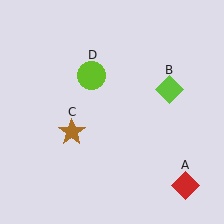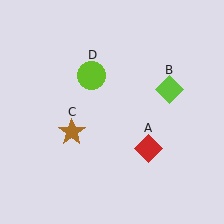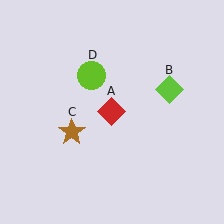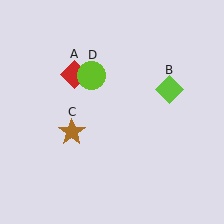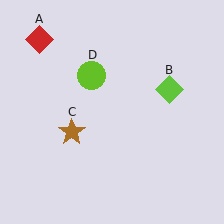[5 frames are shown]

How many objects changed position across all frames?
1 object changed position: red diamond (object A).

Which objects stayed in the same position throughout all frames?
Lime diamond (object B) and brown star (object C) and lime circle (object D) remained stationary.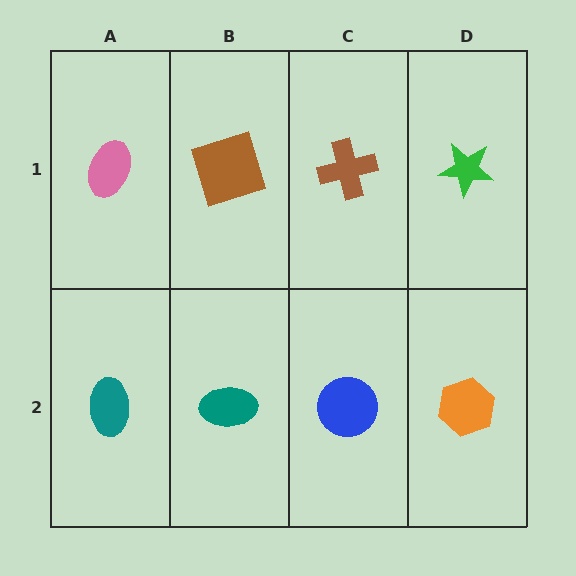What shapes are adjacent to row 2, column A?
A pink ellipse (row 1, column A), a teal ellipse (row 2, column B).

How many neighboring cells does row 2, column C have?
3.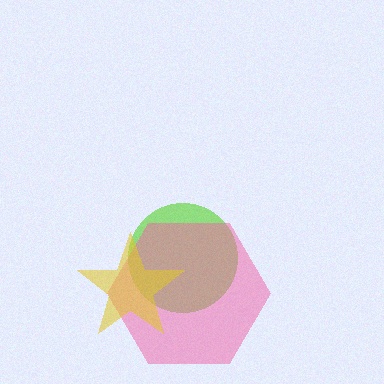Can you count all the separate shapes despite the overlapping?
Yes, there are 3 separate shapes.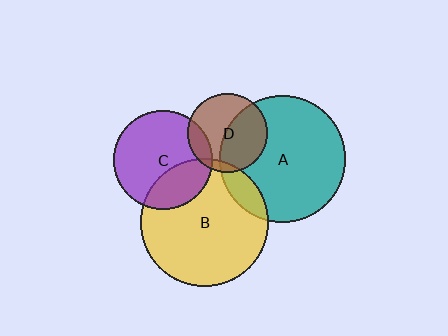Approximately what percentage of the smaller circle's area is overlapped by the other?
Approximately 45%.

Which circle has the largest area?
Circle B (yellow).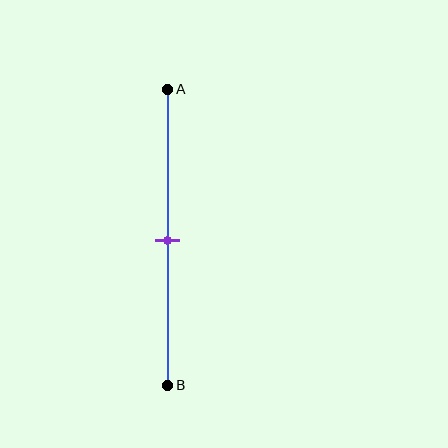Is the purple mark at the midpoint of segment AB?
Yes, the mark is approximately at the midpoint.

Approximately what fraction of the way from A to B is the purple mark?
The purple mark is approximately 50% of the way from A to B.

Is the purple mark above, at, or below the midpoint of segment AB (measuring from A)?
The purple mark is approximately at the midpoint of segment AB.